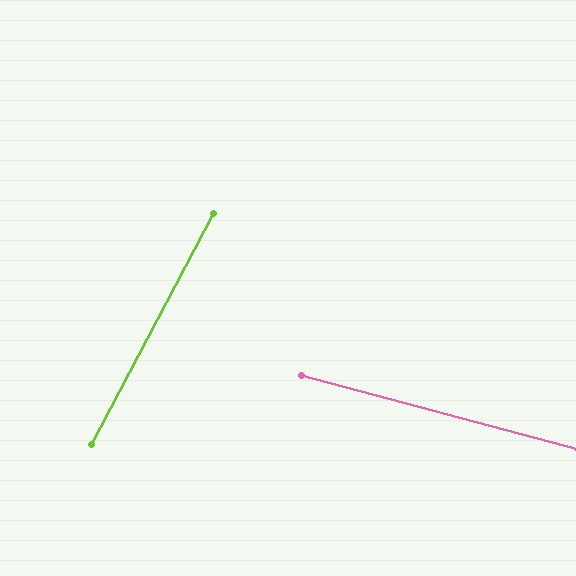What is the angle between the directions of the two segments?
Approximately 77 degrees.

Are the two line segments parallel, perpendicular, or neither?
Neither parallel nor perpendicular — they differ by about 77°.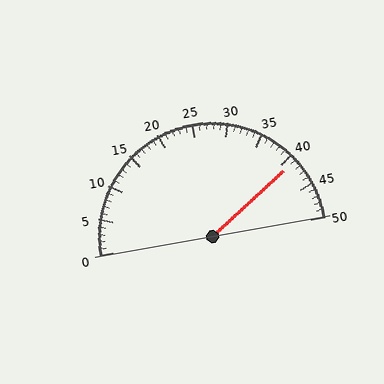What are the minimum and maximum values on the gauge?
The gauge ranges from 0 to 50.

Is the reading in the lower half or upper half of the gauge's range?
The reading is in the upper half of the range (0 to 50).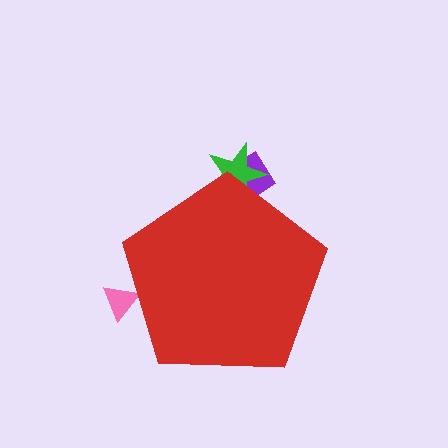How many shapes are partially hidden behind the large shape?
3 shapes are partially hidden.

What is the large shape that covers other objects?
A red pentagon.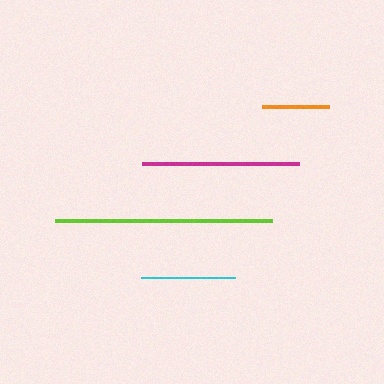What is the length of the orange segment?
The orange segment is approximately 67 pixels long.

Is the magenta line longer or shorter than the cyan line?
The magenta line is longer than the cyan line.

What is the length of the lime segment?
The lime segment is approximately 217 pixels long.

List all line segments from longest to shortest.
From longest to shortest: lime, magenta, cyan, orange.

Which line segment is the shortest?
The orange line is the shortest at approximately 67 pixels.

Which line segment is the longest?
The lime line is the longest at approximately 217 pixels.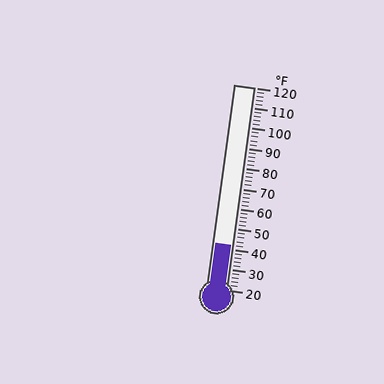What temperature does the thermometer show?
The thermometer shows approximately 42°F.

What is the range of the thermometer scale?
The thermometer scale ranges from 20°F to 120°F.